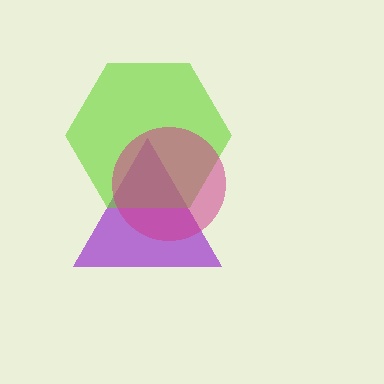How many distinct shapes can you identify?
There are 3 distinct shapes: a purple triangle, a lime hexagon, a magenta circle.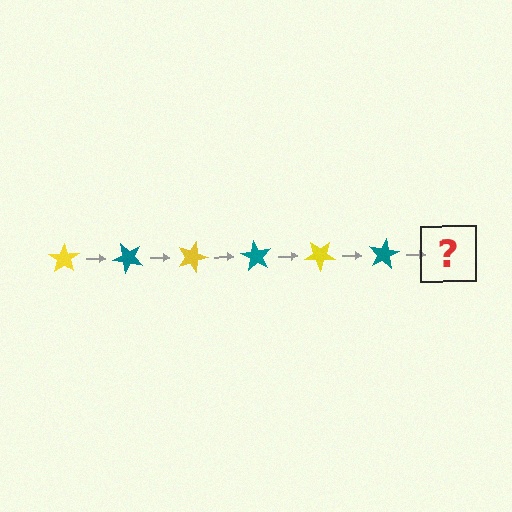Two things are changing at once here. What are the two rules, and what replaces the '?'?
The two rules are that it rotates 45 degrees each step and the color cycles through yellow and teal. The '?' should be a yellow star, rotated 270 degrees from the start.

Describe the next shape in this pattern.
It should be a yellow star, rotated 270 degrees from the start.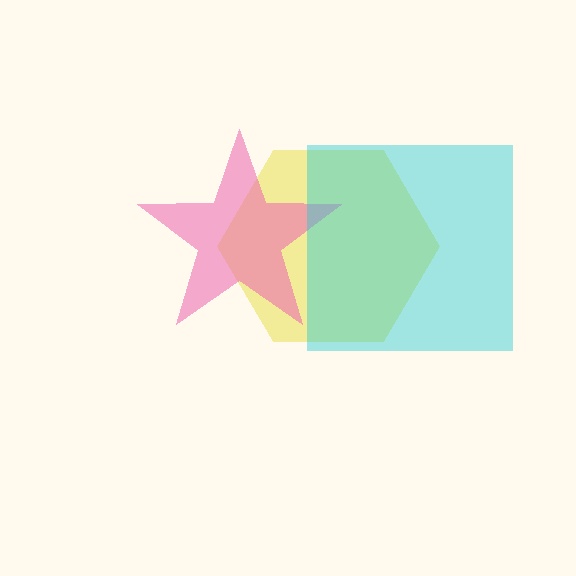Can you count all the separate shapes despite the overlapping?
Yes, there are 3 separate shapes.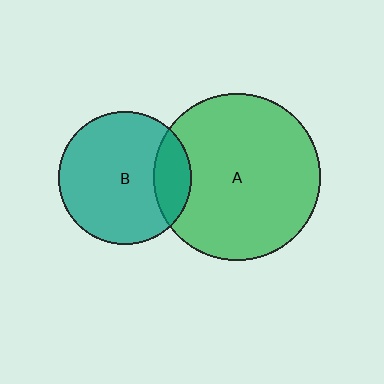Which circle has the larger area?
Circle A (green).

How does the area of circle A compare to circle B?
Approximately 1.6 times.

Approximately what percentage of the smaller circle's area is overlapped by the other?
Approximately 20%.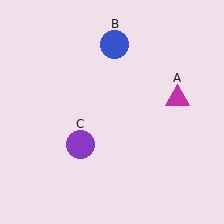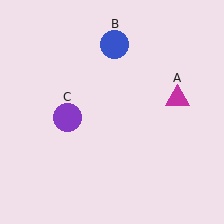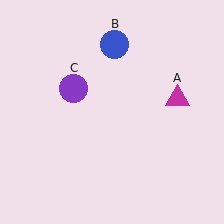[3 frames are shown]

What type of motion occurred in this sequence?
The purple circle (object C) rotated clockwise around the center of the scene.